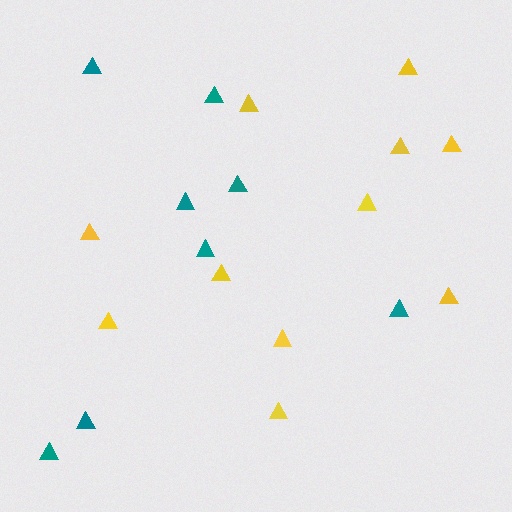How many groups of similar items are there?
There are 2 groups: one group of teal triangles (8) and one group of yellow triangles (11).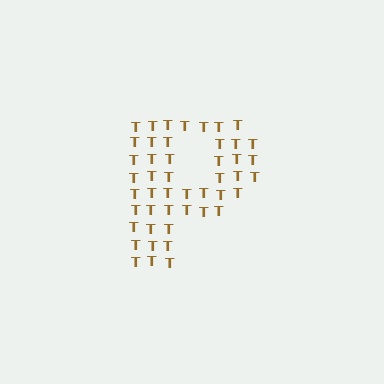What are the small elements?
The small elements are letter T's.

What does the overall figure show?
The overall figure shows the letter P.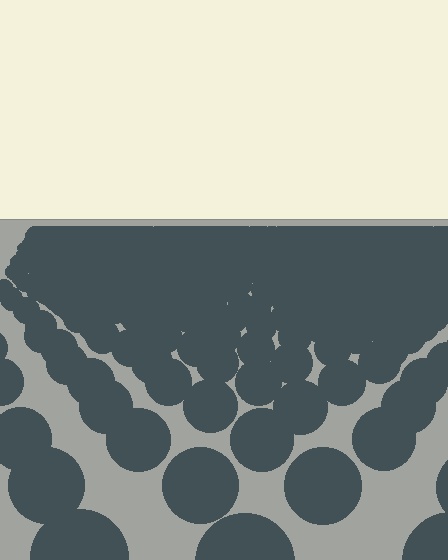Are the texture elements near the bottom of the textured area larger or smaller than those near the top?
Larger. Near the bottom, elements are closer to the viewer and appear at a bigger on-screen size.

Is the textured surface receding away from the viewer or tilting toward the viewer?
The surface is receding away from the viewer. Texture elements get smaller and denser toward the top.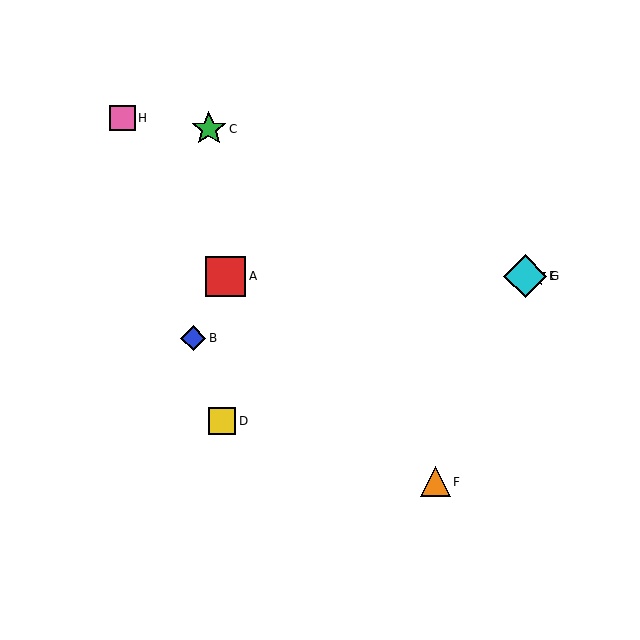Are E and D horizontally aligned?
No, E is at y≈276 and D is at y≈421.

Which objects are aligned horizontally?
Objects A, E, G are aligned horizontally.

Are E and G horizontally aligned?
Yes, both are at y≈276.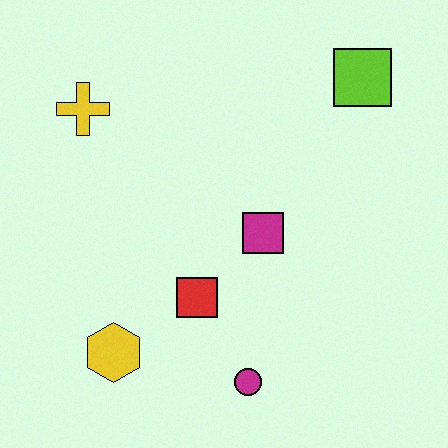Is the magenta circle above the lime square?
No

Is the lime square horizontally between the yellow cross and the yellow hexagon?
No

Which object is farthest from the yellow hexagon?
The lime square is farthest from the yellow hexagon.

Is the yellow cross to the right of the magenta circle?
No